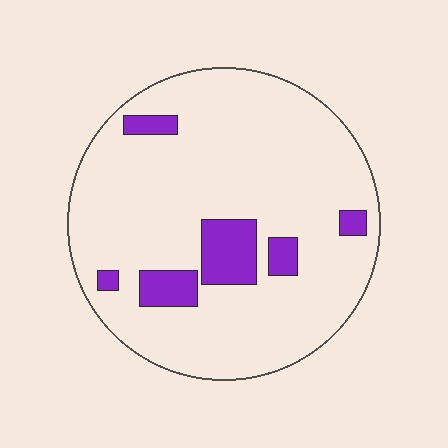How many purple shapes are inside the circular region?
6.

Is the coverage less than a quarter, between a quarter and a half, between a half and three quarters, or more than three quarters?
Less than a quarter.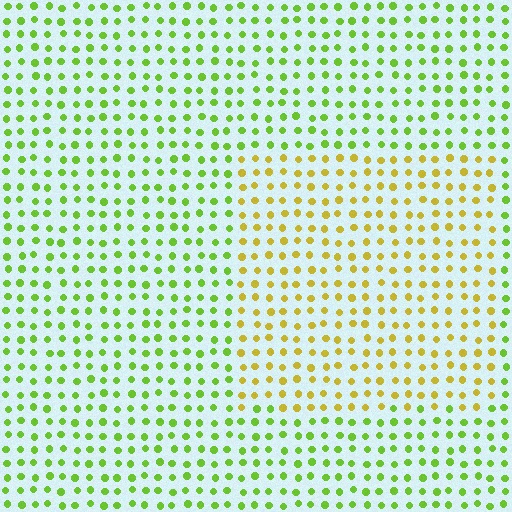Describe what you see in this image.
The image is filled with small lime elements in a uniform arrangement. A rectangle-shaped region is visible where the elements are tinted to a slightly different hue, forming a subtle color boundary.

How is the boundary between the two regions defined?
The boundary is defined purely by a slight shift in hue (about 43 degrees). Spacing, size, and orientation are identical on both sides.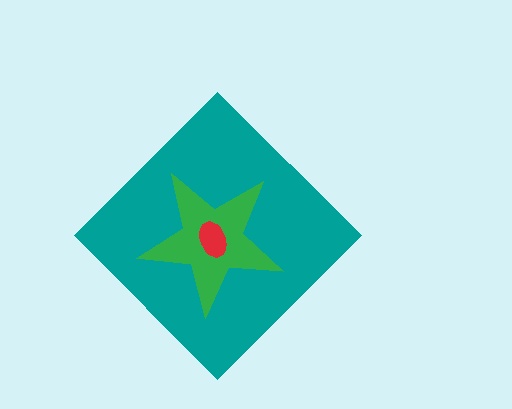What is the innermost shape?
The red ellipse.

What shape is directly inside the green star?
The red ellipse.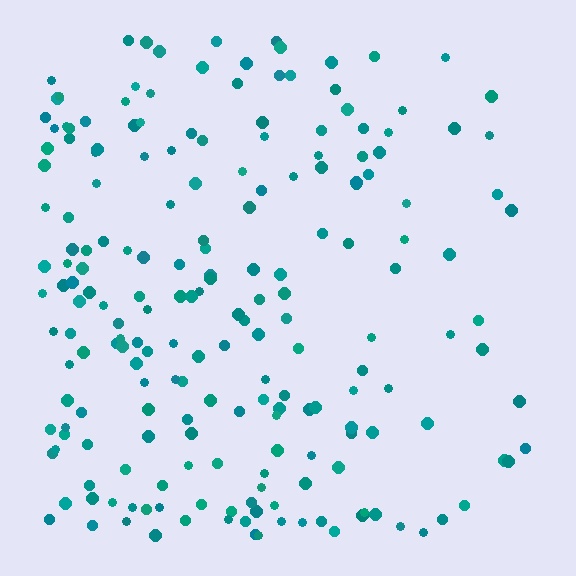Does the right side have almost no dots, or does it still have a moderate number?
Still a moderate number, just noticeably fewer than the left.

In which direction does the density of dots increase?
From right to left, with the left side densest.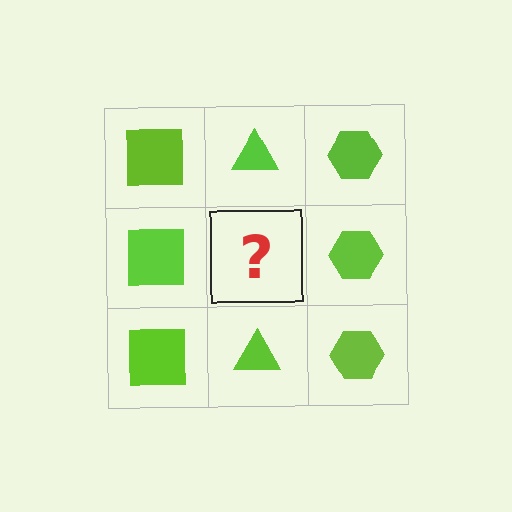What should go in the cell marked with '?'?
The missing cell should contain a lime triangle.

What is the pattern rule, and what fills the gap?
The rule is that each column has a consistent shape. The gap should be filled with a lime triangle.